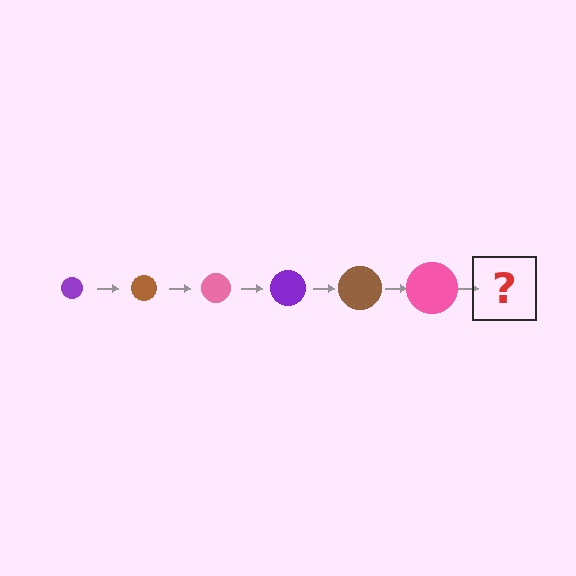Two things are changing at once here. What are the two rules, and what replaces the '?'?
The two rules are that the circle grows larger each step and the color cycles through purple, brown, and pink. The '?' should be a purple circle, larger than the previous one.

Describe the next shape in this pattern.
It should be a purple circle, larger than the previous one.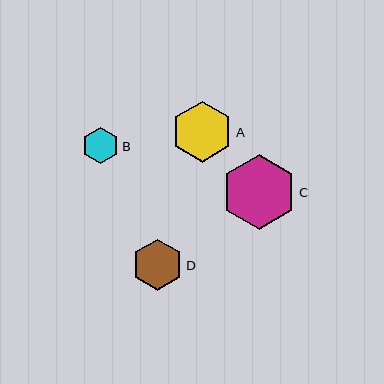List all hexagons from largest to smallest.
From largest to smallest: C, A, D, B.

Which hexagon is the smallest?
Hexagon B is the smallest with a size of approximately 36 pixels.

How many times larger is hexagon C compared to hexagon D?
Hexagon C is approximately 1.5 times the size of hexagon D.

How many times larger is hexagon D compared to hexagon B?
Hexagon D is approximately 1.4 times the size of hexagon B.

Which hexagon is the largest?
Hexagon C is the largest with a size of approximately 74 pixels.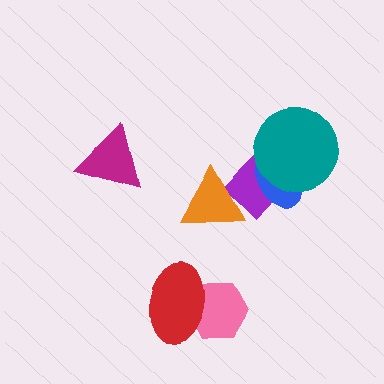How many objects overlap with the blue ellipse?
2 objects overlap with the blue ellipse.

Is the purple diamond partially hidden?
Yes, it is partially covered by another shape.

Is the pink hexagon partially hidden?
Yes, it is partially covered by another shape.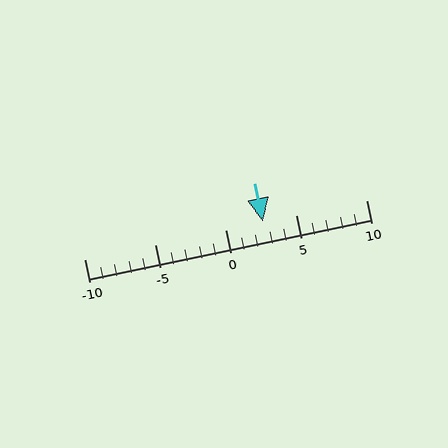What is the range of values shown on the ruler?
The ruler shows values from -10 to 10.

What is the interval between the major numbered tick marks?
The major tick marks are spaced 5 units apart.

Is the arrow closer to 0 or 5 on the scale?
The arrow is closer to 5.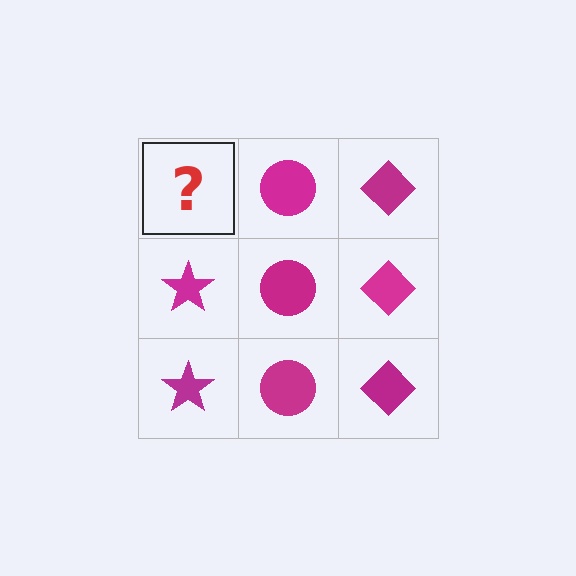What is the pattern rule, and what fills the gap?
The rule is that each column has a consistent shape. The gap should be filled with a magenta star.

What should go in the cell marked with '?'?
The missing cell should contain a magenta star.